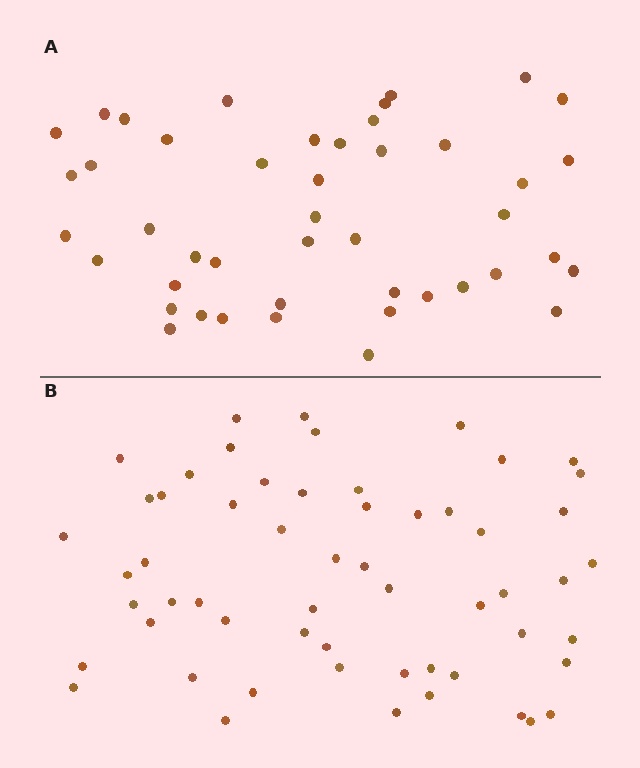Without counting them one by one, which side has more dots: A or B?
Region B (the bottom region) has more dots.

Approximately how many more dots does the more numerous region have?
Region B has roughly 12 or so more dots than region A.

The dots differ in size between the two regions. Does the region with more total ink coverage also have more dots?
No. Region A has more total ink coverage because its dots are larger, but region B actually contains more individual dots. Total area can be misleading — the number of items is what matters here.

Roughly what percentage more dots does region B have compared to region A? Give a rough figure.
About 25% more.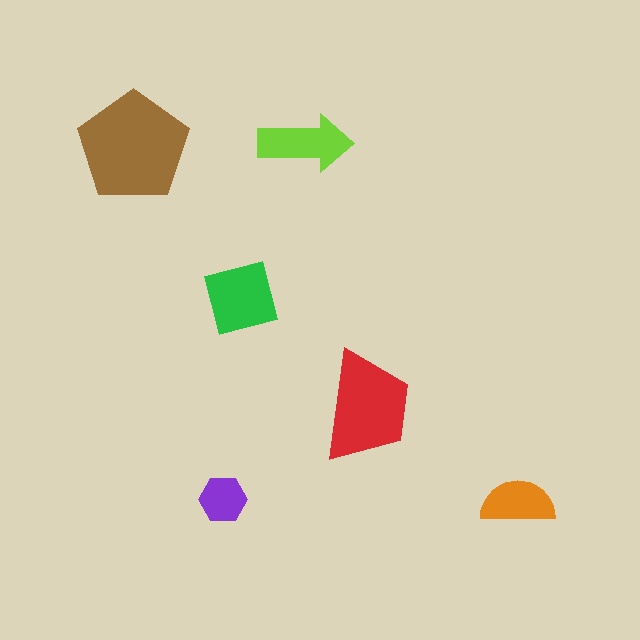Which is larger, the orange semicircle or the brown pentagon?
The brown pentagon.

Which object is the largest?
The brown pentagon.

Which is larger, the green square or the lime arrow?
The green square.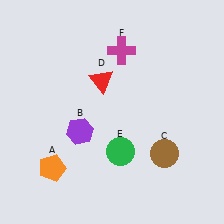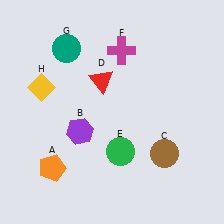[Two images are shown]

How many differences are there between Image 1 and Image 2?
There are 2 differences between the two images.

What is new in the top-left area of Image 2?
A yellow diamond (H) was added in the top-left area of Image 2.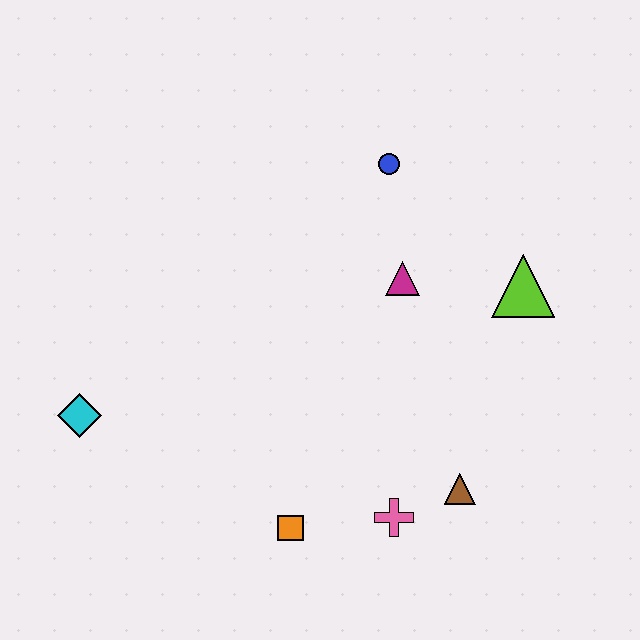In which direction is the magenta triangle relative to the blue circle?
The magenta triangle is below the blue circle.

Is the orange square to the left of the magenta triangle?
Yes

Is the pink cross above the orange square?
Yes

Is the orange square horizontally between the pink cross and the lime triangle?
No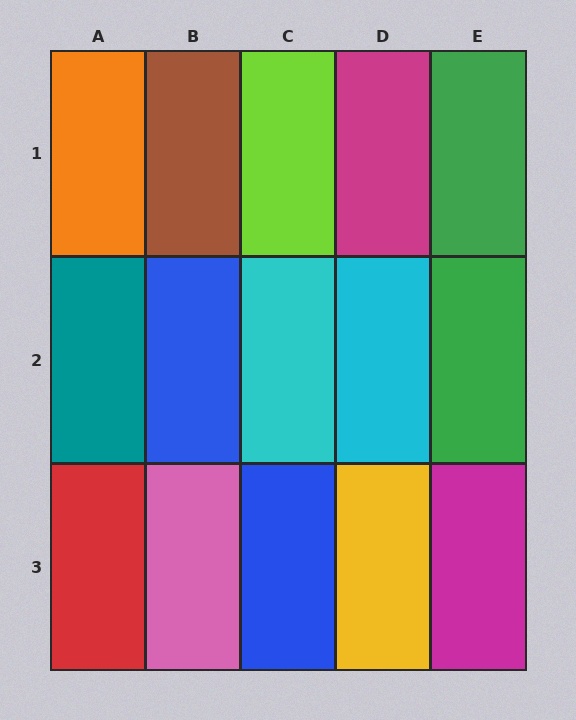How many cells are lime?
1 cell is lime.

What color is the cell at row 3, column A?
Red.